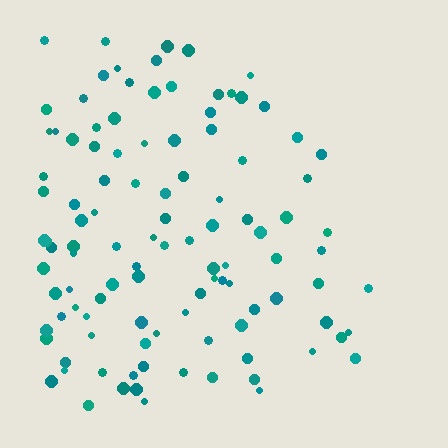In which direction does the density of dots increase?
From right to left, with the left side densest.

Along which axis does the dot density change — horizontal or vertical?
Horizontal.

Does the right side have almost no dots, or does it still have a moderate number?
Still a moderate number, just noticeably fewer than the left.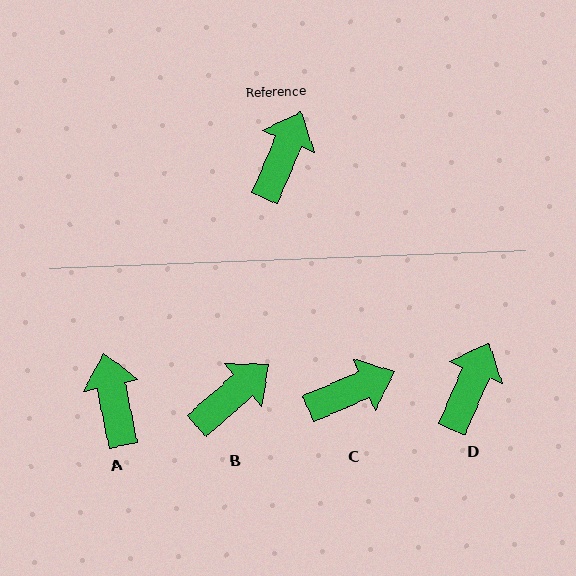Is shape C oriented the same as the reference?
No, it is off by about 44 degrees.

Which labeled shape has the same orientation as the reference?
D.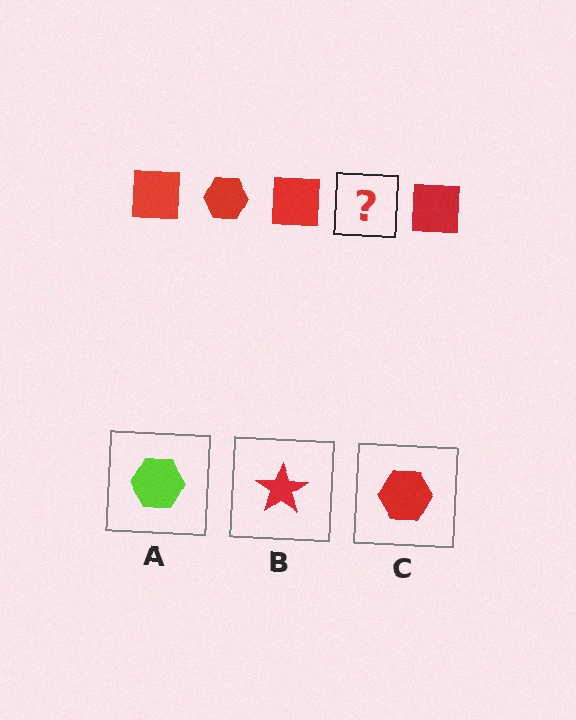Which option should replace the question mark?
Option C.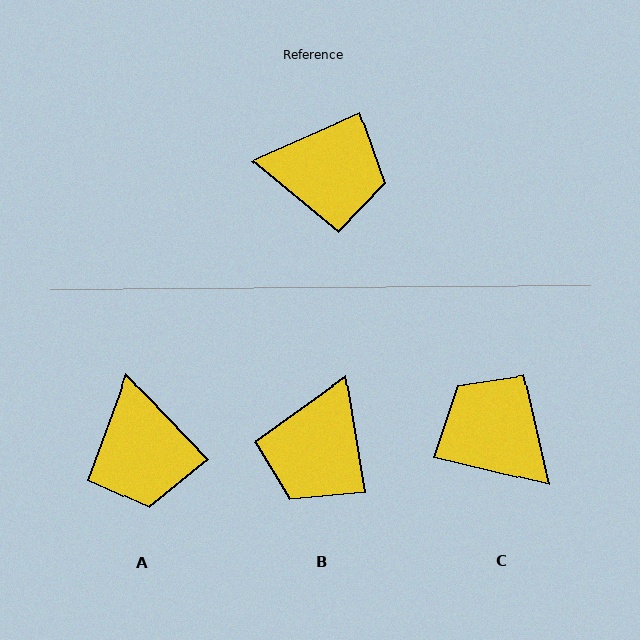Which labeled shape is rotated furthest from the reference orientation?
C, about 142 degrees away.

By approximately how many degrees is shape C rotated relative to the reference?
Approximately 142 degrees counter-clockwise.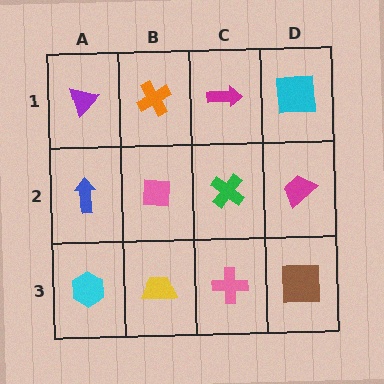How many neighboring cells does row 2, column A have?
3.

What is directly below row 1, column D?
A magenta trapezoid.